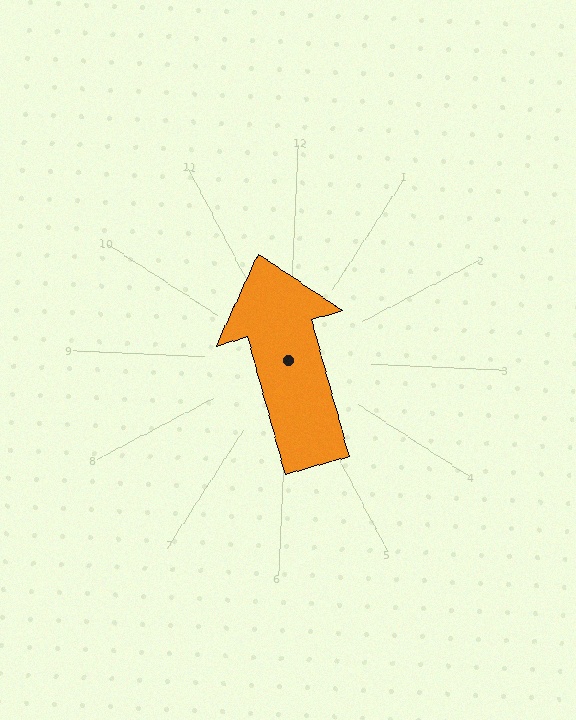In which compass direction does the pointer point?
North.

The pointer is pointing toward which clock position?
Roughly 11 o'clock.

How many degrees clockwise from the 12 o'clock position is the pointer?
Approximately 342 degrees.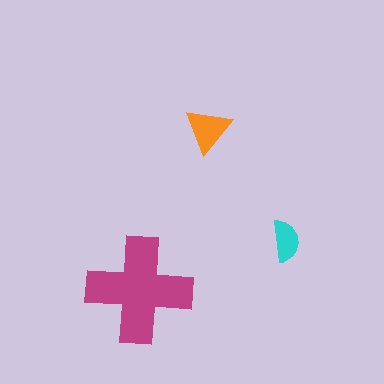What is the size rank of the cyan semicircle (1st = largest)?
3rd.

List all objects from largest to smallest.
The magenta cross, the orange triangle, the cyan semicircle.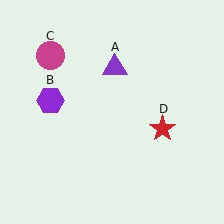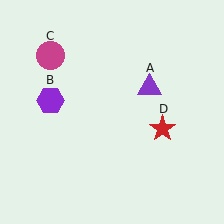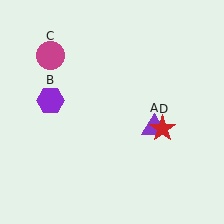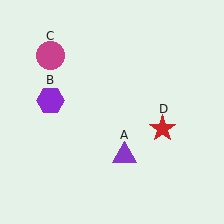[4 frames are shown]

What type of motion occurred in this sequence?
The purple triangle (object A) rotated clockwise around the center of the scene.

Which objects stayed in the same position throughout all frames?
Purple hexagon (object B) and magenta circle (object C) and red star (object D) remained stationary.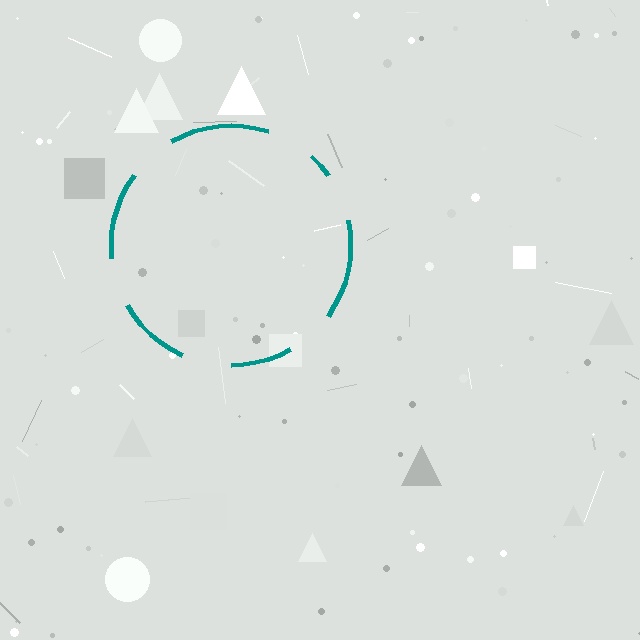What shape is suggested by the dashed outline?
The dashed outline suggests a circle.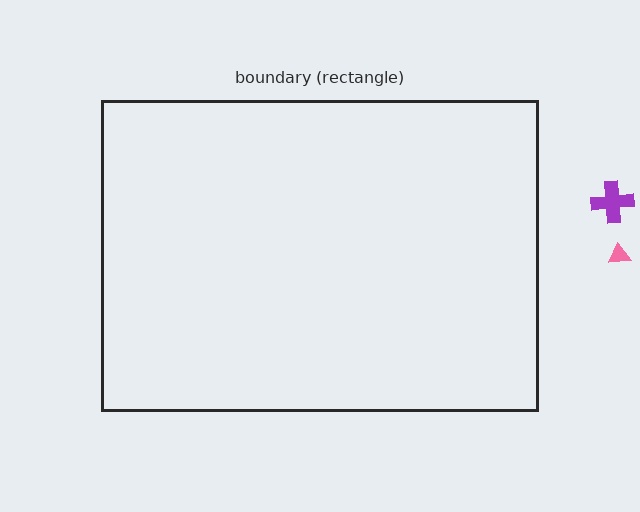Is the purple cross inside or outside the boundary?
Outside.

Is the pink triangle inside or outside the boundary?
Outside.